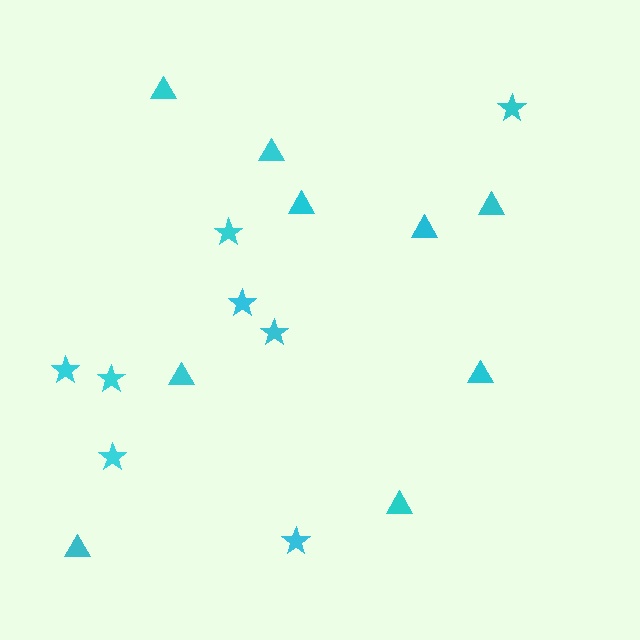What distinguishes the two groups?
There are 2 groups: one group of triangles (9) and one group of stars (8).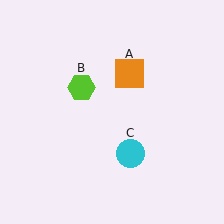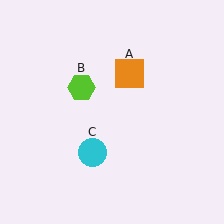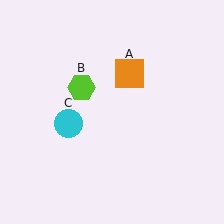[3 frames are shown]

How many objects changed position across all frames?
1 object changed position: cyan circle (object C).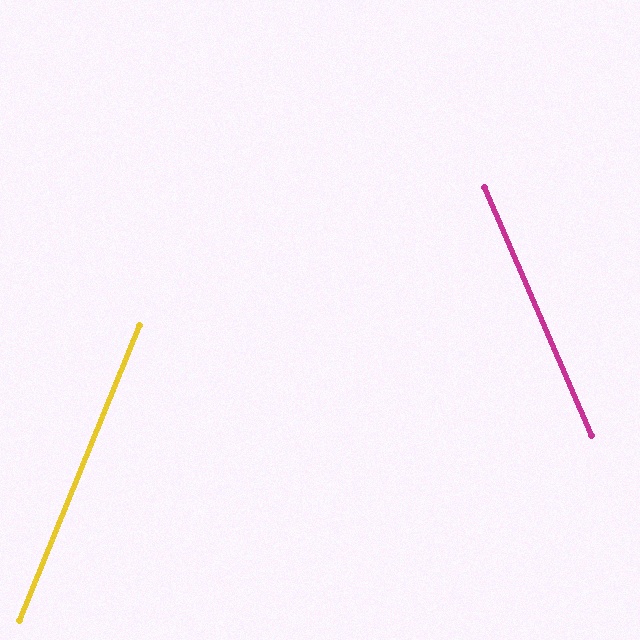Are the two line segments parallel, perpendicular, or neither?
Neither parallel nor perpendicular — they differ by about 46°.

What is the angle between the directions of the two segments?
Approximately 46 degrees.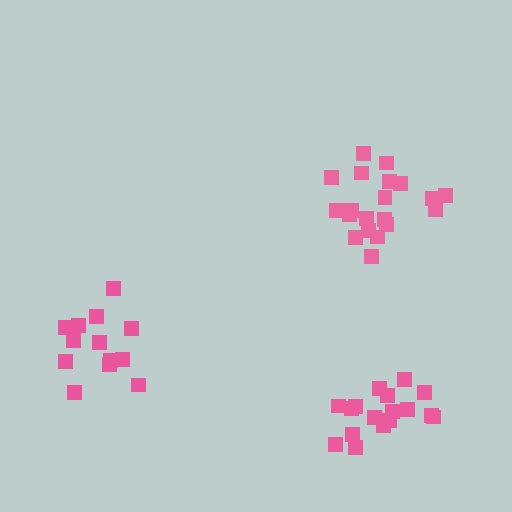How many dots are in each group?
Group 1: 20 dots, Group 2: 17 dots, Group 3: 14 dots (51 total).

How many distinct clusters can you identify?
There are 3 distinct clusters.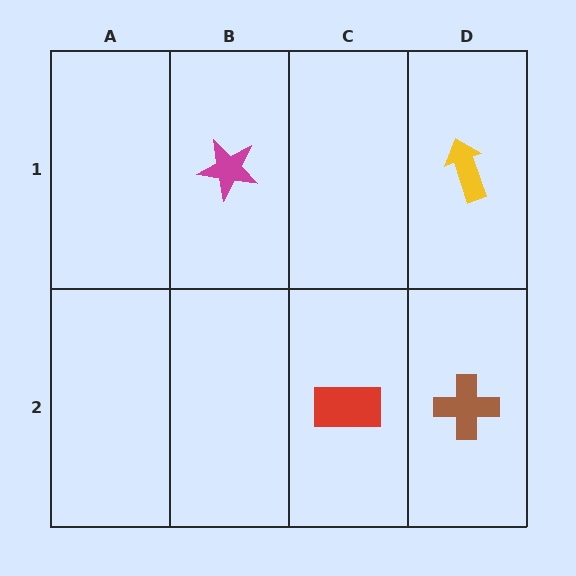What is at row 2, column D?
A brown cross.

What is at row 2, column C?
A red rectangle.